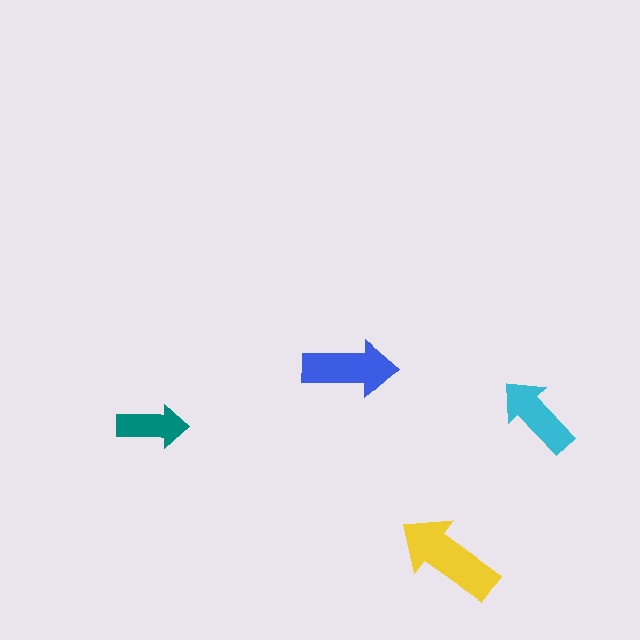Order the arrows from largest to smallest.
the yellow one, the blue one, the cyan one, the teal one.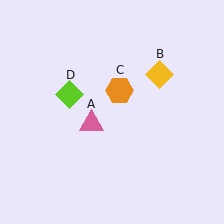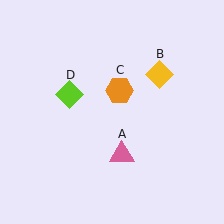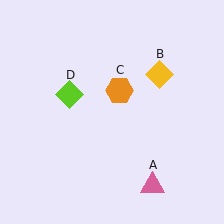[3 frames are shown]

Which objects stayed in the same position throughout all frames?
Yellow diamond (object B) and orange hexagon (object C) and lime diamond (object D) remained stationary.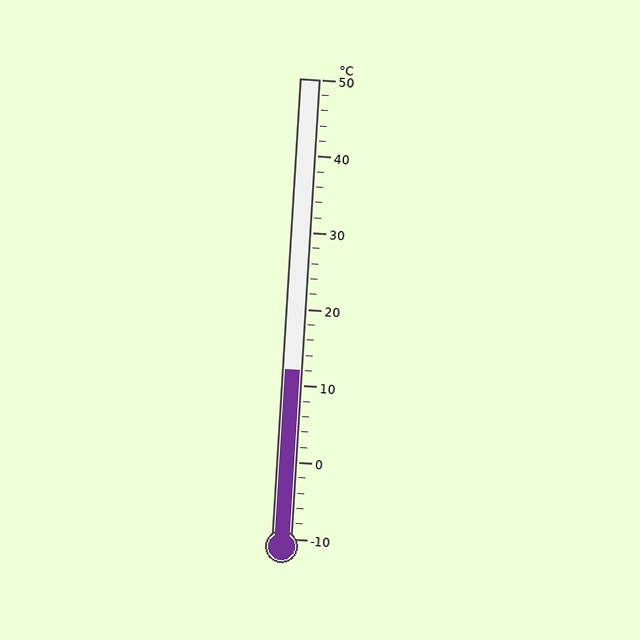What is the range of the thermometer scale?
The thermometer scale ranges from -10°C to 50°C.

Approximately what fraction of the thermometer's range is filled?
The thermometer is filled to approximately 35% of its range.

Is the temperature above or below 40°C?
The temperature is below 40°C.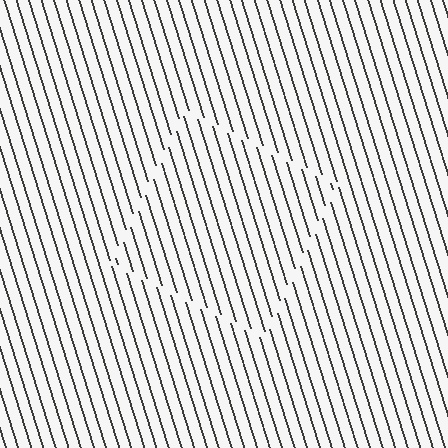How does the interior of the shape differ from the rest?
The interior of the shape contains the same grating, shifted by half a period — the contour is defined by the phase discontinuity where line-ends from the inner and outer gratings abut.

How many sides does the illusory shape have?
4 sides — the line-ends trace a square.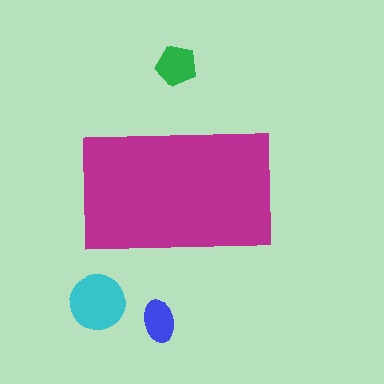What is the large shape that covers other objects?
A magenta rectangle.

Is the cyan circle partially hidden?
No, the cyan circle is fully visible.